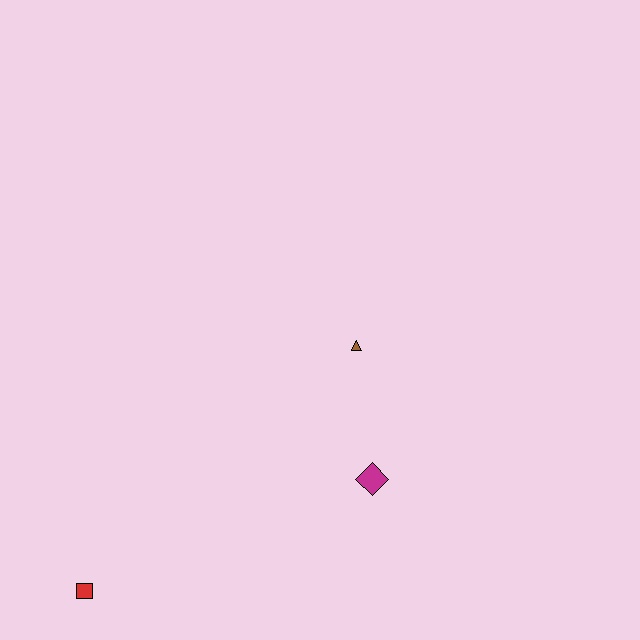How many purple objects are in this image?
There are no purple objects.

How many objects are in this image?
There are 3 objects.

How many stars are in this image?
There are no stars.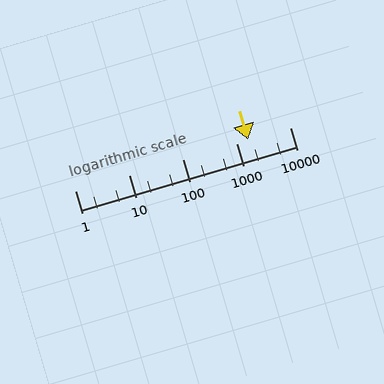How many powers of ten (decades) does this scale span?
The scale spans 4 decades, from 1 to 10000.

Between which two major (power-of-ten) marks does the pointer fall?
The pointer is between 1000 and 10000.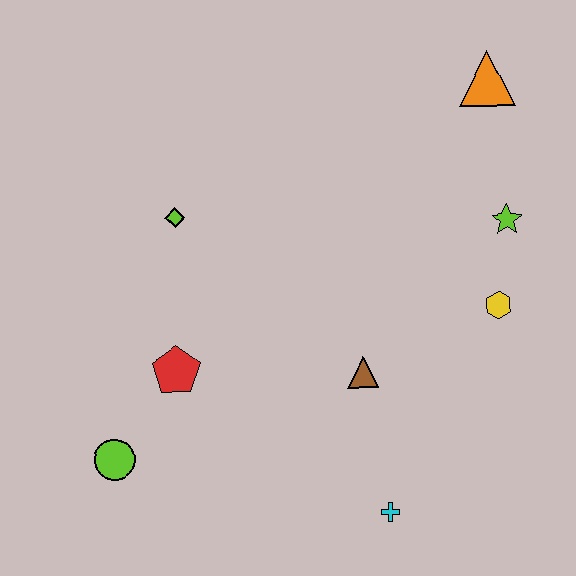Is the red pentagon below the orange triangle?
Yes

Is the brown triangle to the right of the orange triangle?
No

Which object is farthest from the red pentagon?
The orange triangle is farthest from the red pentagon.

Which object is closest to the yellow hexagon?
The lime star is closest to the yellow hexagon.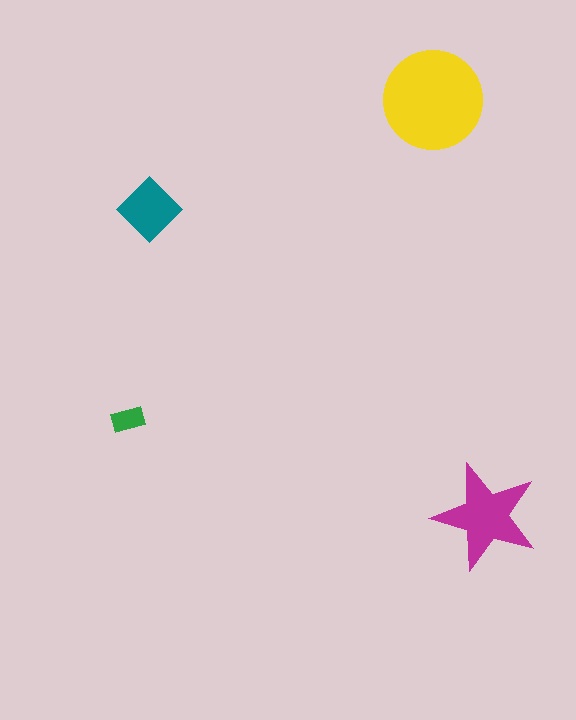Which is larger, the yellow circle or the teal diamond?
The yellow circle.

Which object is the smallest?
The green rectangle.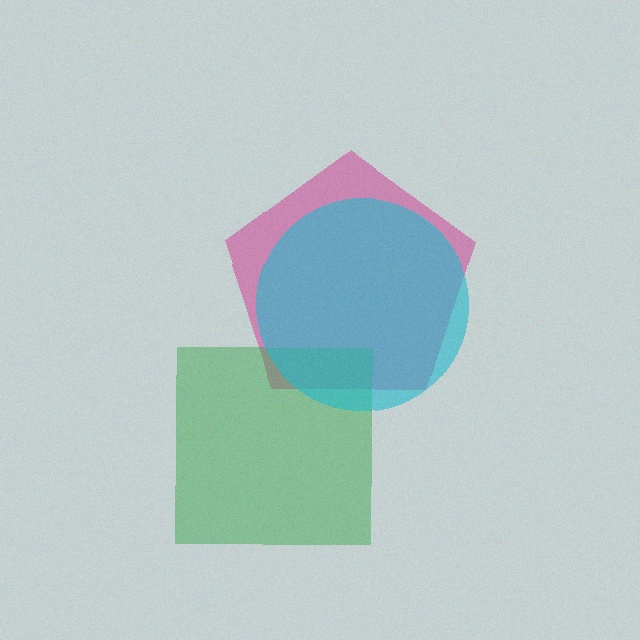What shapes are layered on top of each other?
The layered shapes are: a magenta pentagon, a green square, a cyan circle.